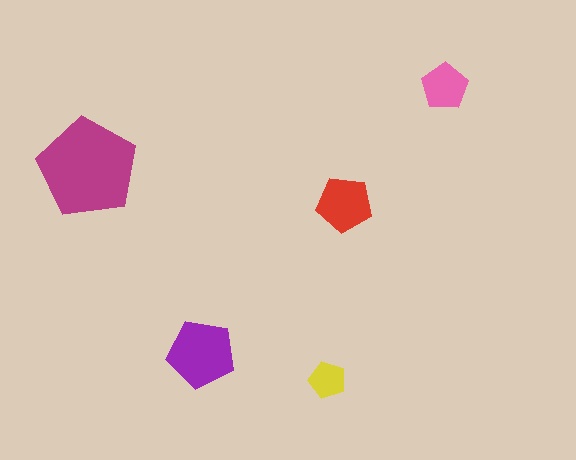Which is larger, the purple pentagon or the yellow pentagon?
The purple one.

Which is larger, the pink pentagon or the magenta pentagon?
The magenta one.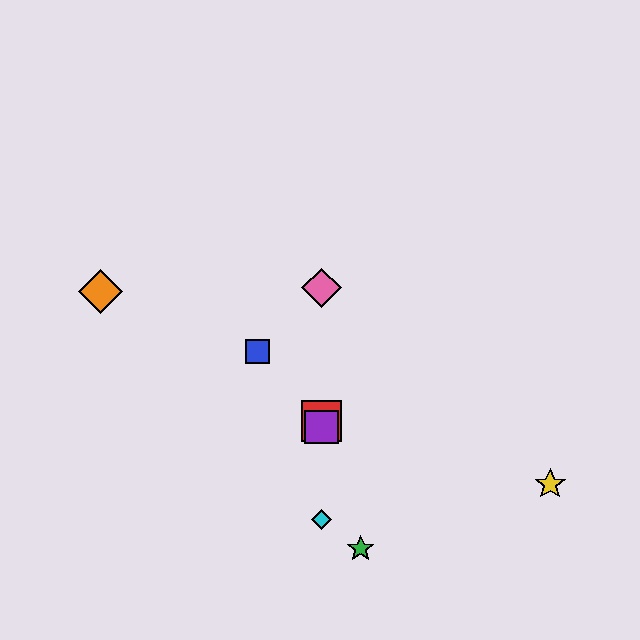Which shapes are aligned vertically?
The red square, the purple square, the cyan diamond, the pink diamond are aligned vertically.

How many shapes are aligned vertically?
4 shapes (the red square, the purple square, the cyan diamond, the pink diamond) are aligned vertically.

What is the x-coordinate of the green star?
The green star is at x≈361.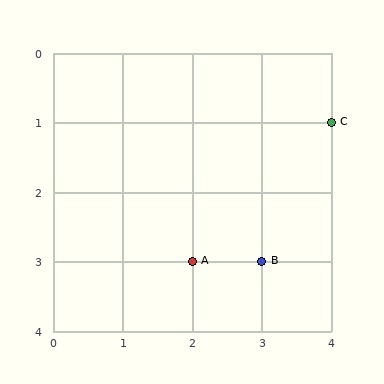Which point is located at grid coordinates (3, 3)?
Point B is at (3, 3).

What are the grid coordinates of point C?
Point C is at grid coordinates (4, 1).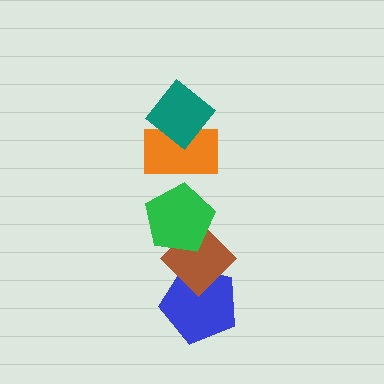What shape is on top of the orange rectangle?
The teal diamond is on top of the orange rectangle.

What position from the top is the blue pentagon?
The blue pentagon is 5th from the top.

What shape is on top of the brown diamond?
The green pentagon is on top of the brown diamond.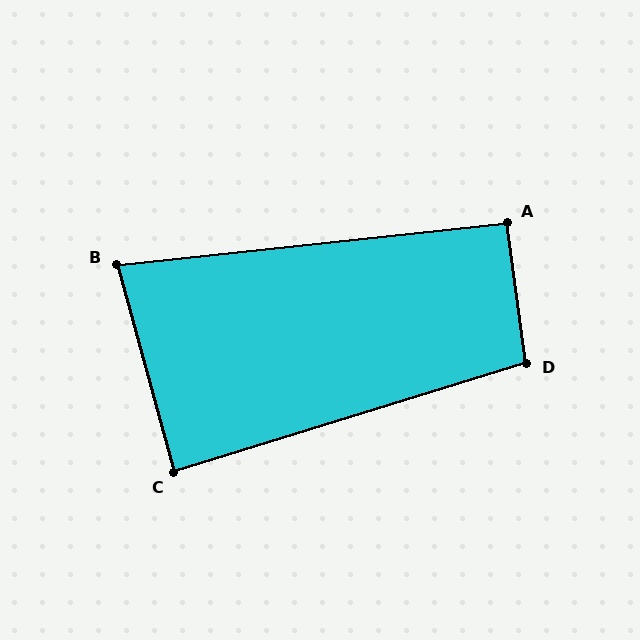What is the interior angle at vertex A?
Approximately 92 degrees (approximately right).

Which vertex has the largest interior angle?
D, at approximately 99 degrees.